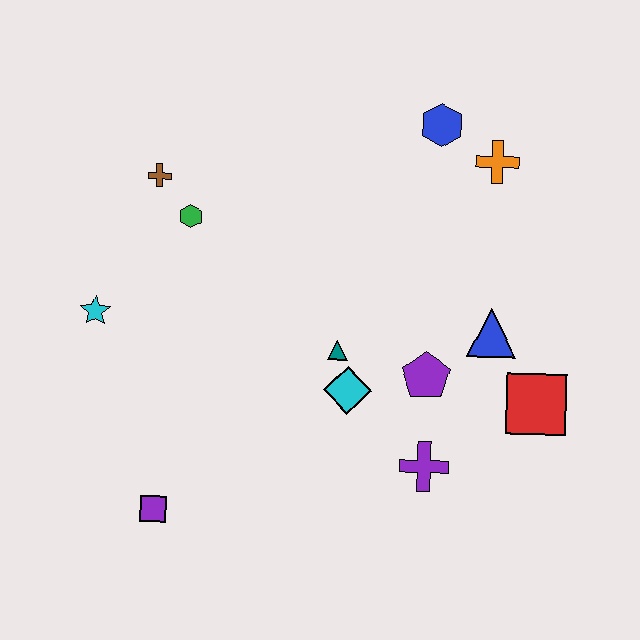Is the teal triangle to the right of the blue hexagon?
No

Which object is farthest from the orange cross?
The purple square is farthest from the orange cross.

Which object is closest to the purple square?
The cyan star is closest to the purple square.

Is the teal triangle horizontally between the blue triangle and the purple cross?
No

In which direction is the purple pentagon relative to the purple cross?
The purple pentagon is above the purple cross.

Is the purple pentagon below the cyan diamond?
No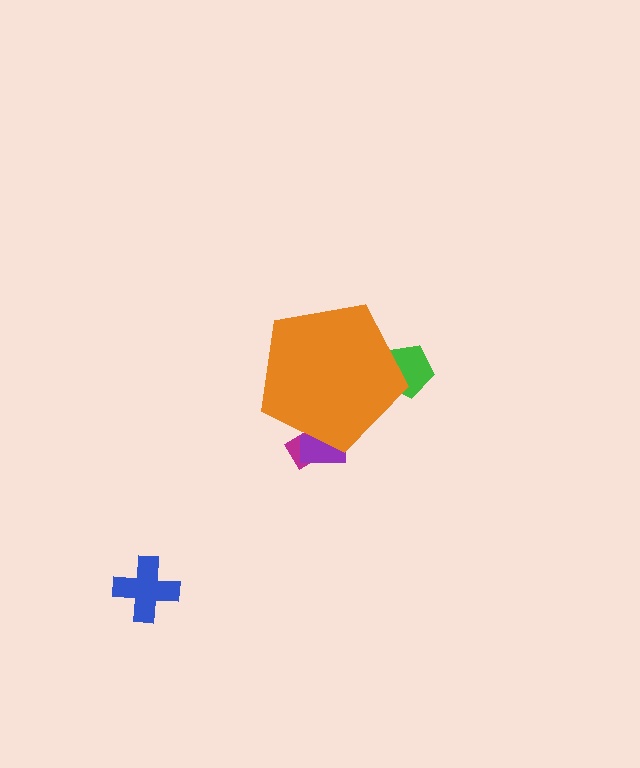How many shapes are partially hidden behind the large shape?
3 shapes are partially hidden.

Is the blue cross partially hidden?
No, the blue cross is fully visible.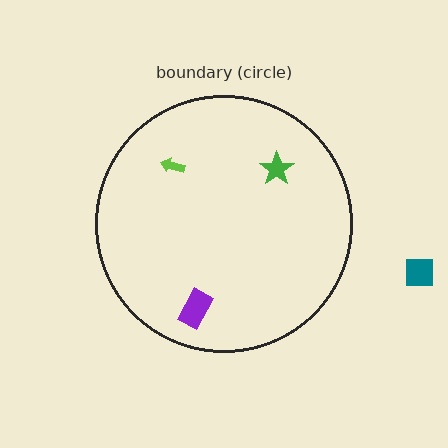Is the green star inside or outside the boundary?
Inside.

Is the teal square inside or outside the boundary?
Outside.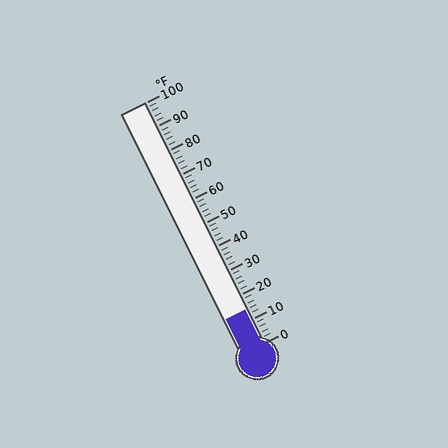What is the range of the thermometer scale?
The thermometer scale ranges from 0°F to 100°F.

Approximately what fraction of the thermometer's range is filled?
The thermometer is filled to approximately 15% of its range.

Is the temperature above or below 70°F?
The temperature is below 70°F.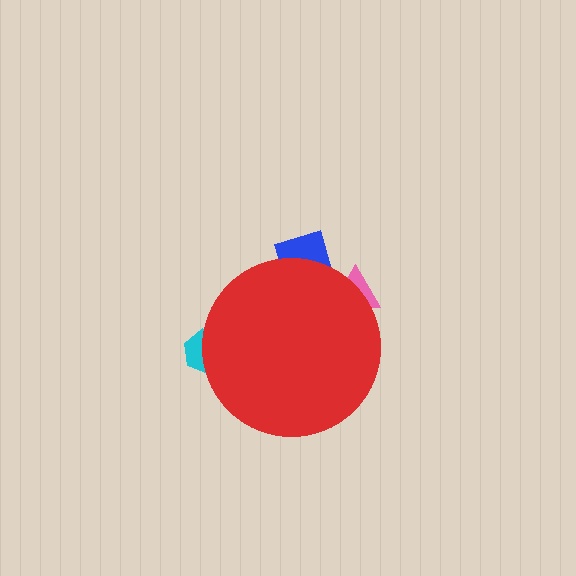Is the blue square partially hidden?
Yes, the blue square is partially hidden behind the red circle.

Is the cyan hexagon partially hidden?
Yes, the cyan hexagon is partially hidden behind the red circle.